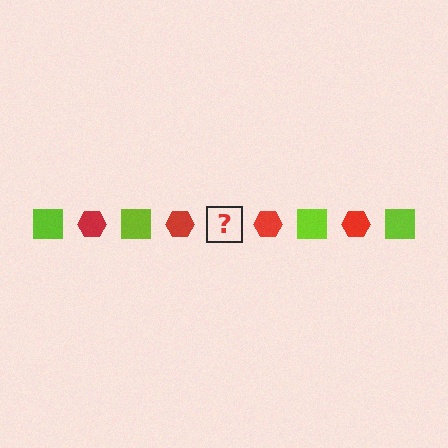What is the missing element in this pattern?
The missing element is a lime square.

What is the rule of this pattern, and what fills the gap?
The rule is that the pattern alternates between lime square and red hexagon. The gap should be filled with a lime square.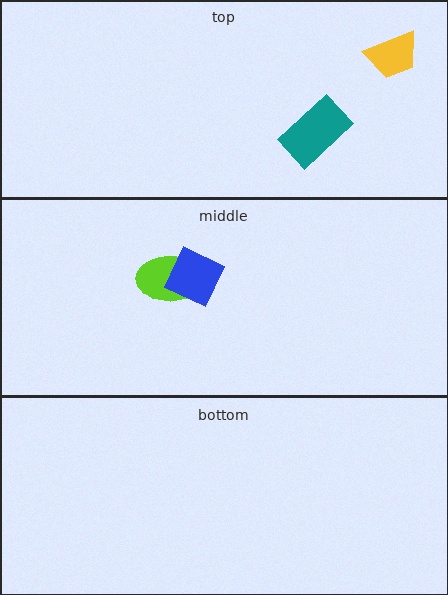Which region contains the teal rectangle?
The top region.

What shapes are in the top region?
The teal rectangle, the yellow trapezoid.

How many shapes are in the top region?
2.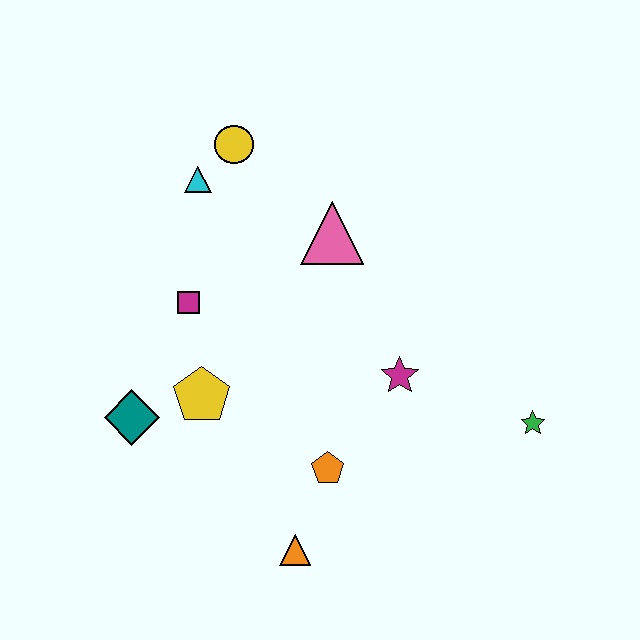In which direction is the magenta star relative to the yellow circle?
The magenta star is below the yellow circle.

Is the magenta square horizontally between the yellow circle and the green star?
No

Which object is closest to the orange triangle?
The orange pentagon is closest to the orange triangle.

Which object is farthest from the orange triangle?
The yellow circle is farthest from the orange triangle.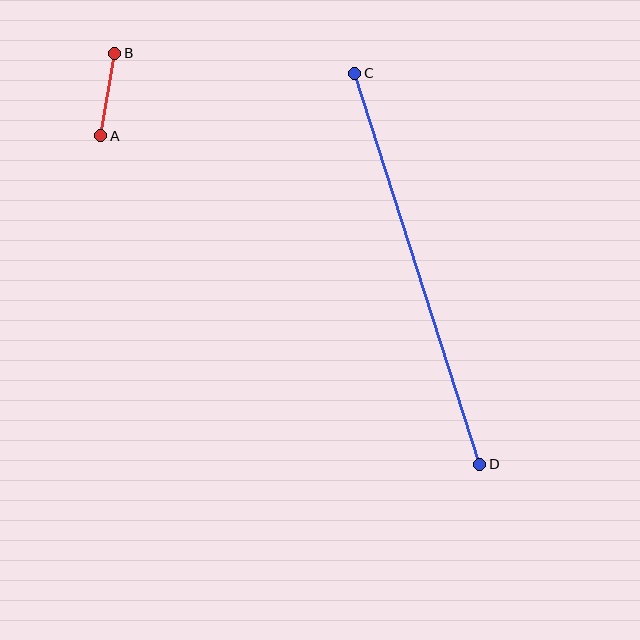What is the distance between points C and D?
The distance is approximately 411 pixels.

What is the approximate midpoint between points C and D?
The midpoint is at approximately (417, 269) pixels.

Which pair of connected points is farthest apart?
Points C and D are farthest apart.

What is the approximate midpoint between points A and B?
The midpoint is at approximately (108, 95) pixels.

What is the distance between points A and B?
The distance is approximately 84 pixels.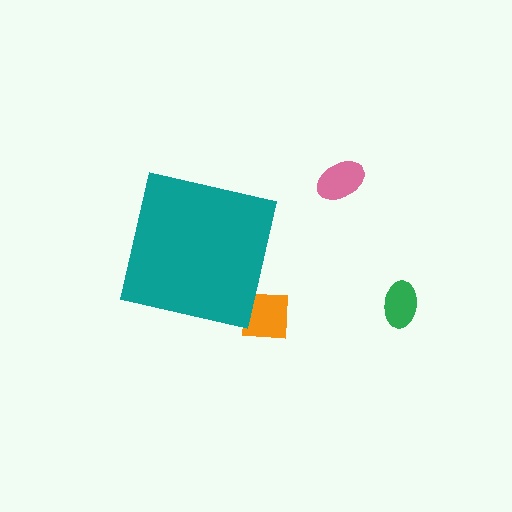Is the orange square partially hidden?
Yes, the orange square is partially hidden behind the teal square.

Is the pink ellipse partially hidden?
No, the pink ellipse is fully visible.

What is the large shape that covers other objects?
A teal square.